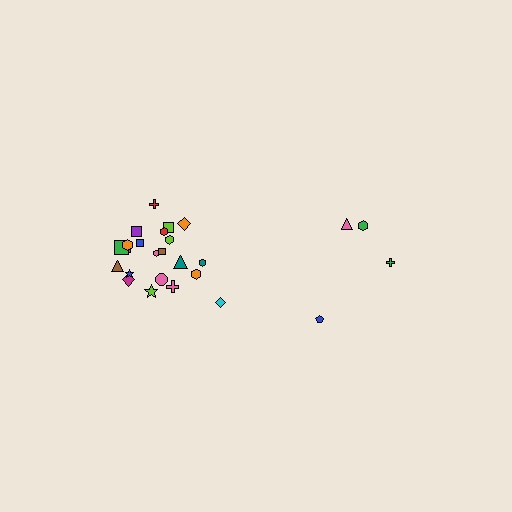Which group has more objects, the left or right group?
The left group.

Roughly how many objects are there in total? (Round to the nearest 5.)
Roughly 25 objects in total.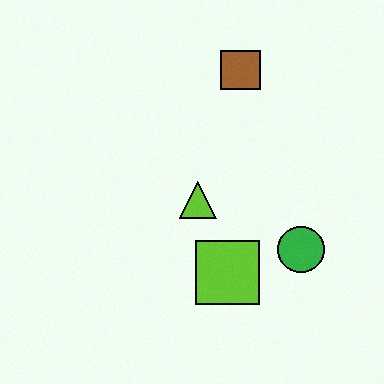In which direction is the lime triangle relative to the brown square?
The lime triangle is below the brown square.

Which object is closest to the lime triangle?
The lime square is closest to the lime triangle.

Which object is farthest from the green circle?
The brown square is farthest from the green circle.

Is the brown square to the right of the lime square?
Yes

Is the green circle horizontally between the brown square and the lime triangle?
No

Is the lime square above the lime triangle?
No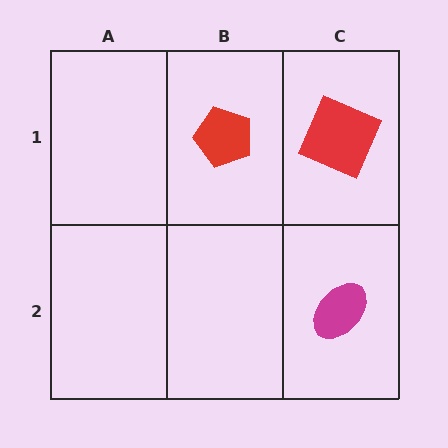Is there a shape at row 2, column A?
No, that cell is empty.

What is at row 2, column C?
A magenta ellipse.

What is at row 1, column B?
A red pentagon.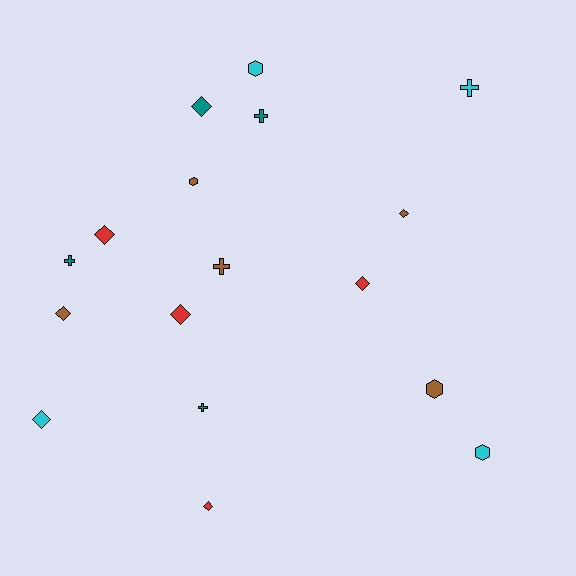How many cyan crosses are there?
There is 1 cyan cross.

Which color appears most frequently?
Brown, with 5 objects.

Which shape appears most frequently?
Diamond, with 8 objects.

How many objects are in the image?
There are 17 objects.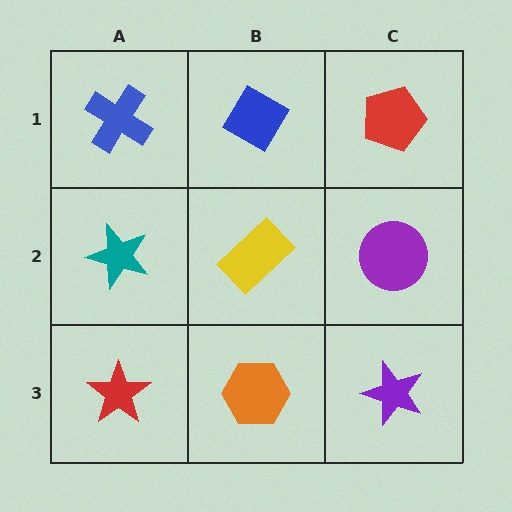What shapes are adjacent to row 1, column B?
A yellow rectangle (row 2, column B), a blue cross (row 1, column A), a red pentagon (row 1, column C).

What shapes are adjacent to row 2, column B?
A blue diamond (row 1, column B), an orange hexagon (row 3, column B), a teal star (row 2, column A), a purple circle (row 2, column C).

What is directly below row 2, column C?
A purple star.